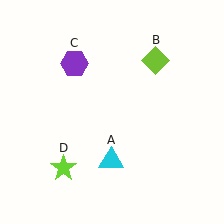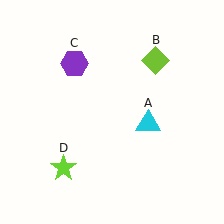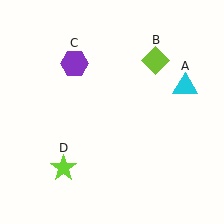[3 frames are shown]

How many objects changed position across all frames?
1 object changed position: cyan triangle (object A).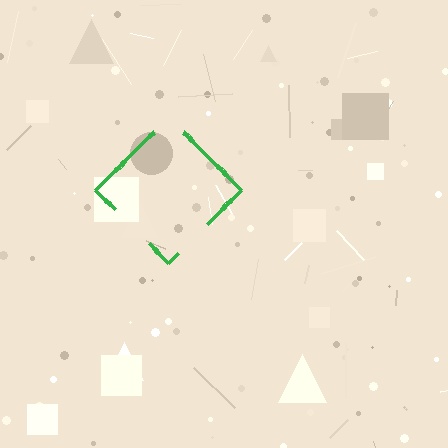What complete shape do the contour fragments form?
The contour fragments form a diamond.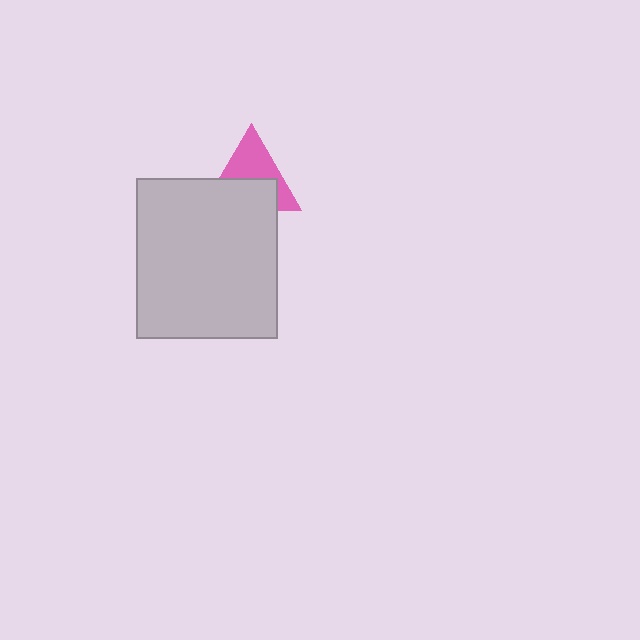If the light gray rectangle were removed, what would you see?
You would see the complete pink triangle.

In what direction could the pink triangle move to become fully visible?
The pink triangle could move up. That would shift it out from behind the light gray rectangle entirely.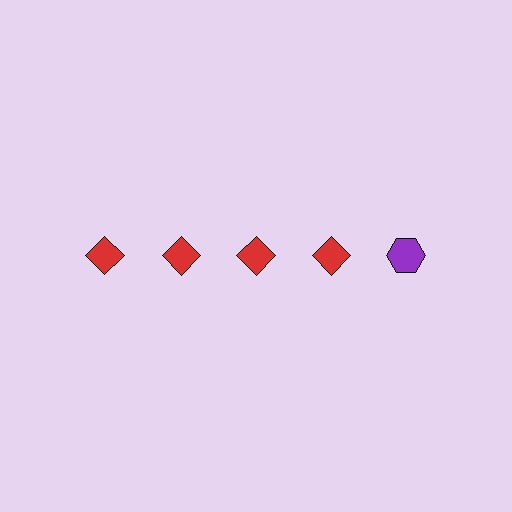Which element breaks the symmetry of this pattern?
The purple hexagon in the top row, rightmost column breaks the symmetry. All other shapes are red diamonds.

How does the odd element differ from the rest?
It differs in both color (purple instead of red) and shape (hexagon instead of diamond).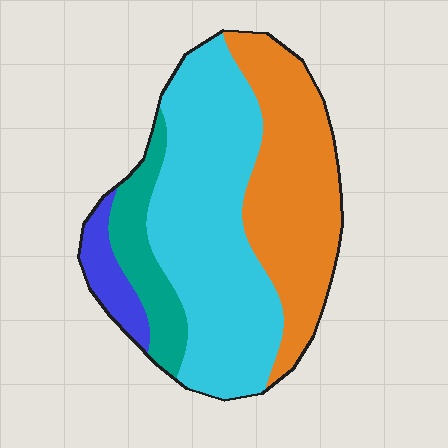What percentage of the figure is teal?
Teal takes up less than a sixth of the figure.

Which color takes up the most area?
Cyan, at roughly 45%.